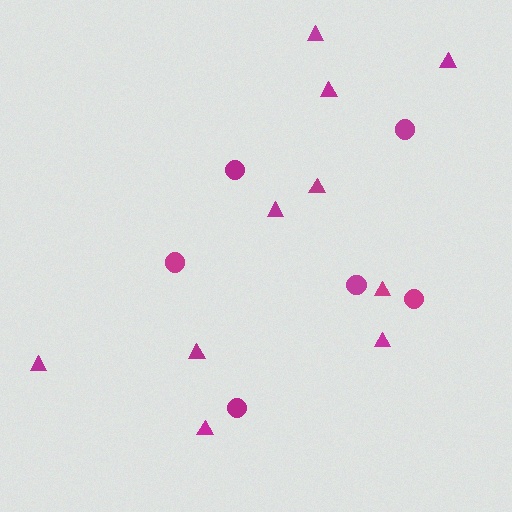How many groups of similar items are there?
There are 2 groups: one group of triangles (10) and one group of circles (6).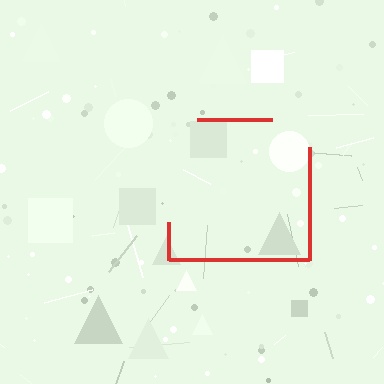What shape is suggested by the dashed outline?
The dashed outline suggests a square.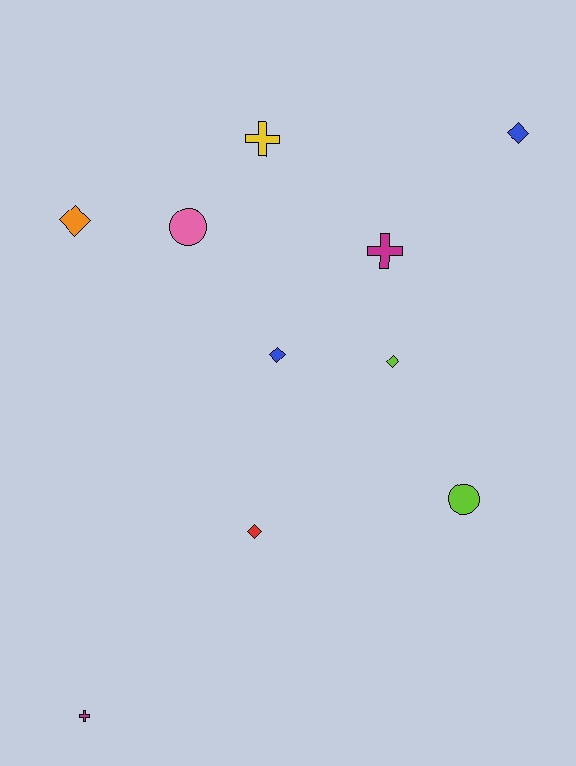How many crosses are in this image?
There are 3 crosses.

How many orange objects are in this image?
There is 1 orange object.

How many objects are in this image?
There are 10 objects.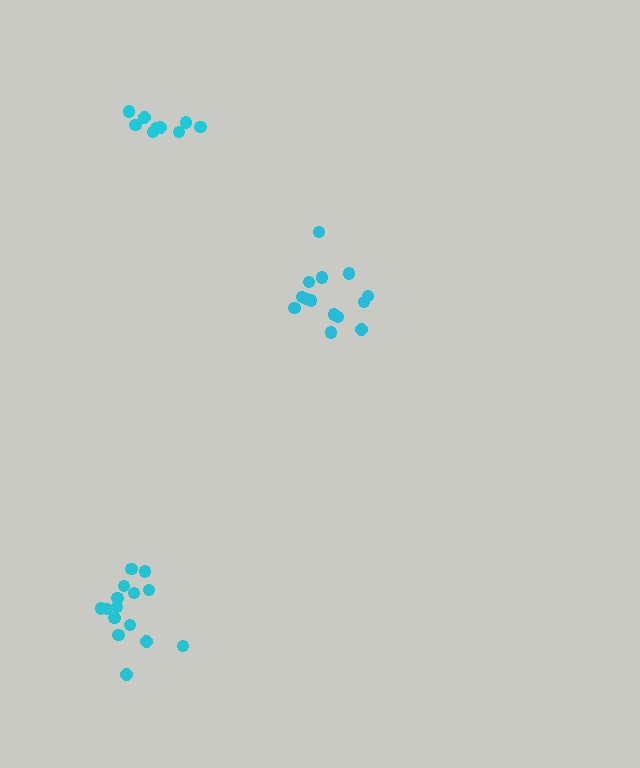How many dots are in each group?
Group 1: 15 dots, Group 2: 9 dots, Group 3: 14 dots (38 total).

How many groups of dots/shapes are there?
There are 3 groups.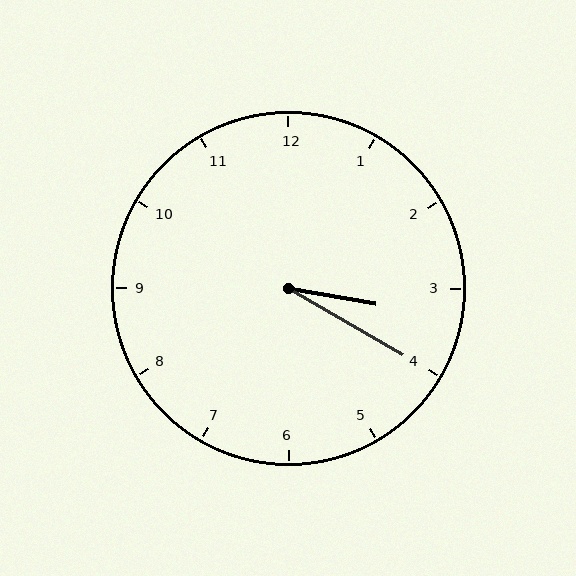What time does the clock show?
3:20.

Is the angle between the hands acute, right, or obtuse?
It is acute.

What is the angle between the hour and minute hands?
Approximately 20 degrees.